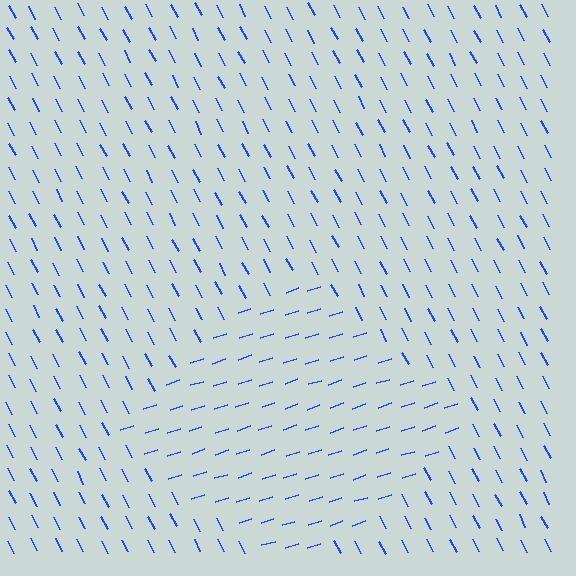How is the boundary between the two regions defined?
The boundary is defined purely by a change in line orientation (approximately 80 degrees difference). All lines are the same color and thickness.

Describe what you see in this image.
The image is filled with small blue line segments. A diamond region in the image has lines oriented differently from the surrounding lines, creating a visible texture boundary.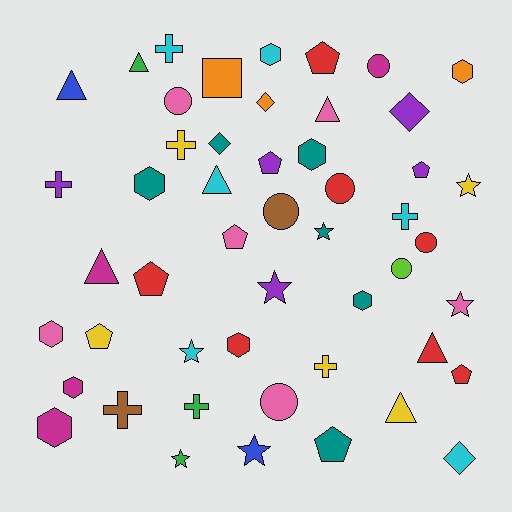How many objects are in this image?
There are 50 objects.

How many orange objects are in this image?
There are 3 orange objects.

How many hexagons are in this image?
There are 9 hexagons.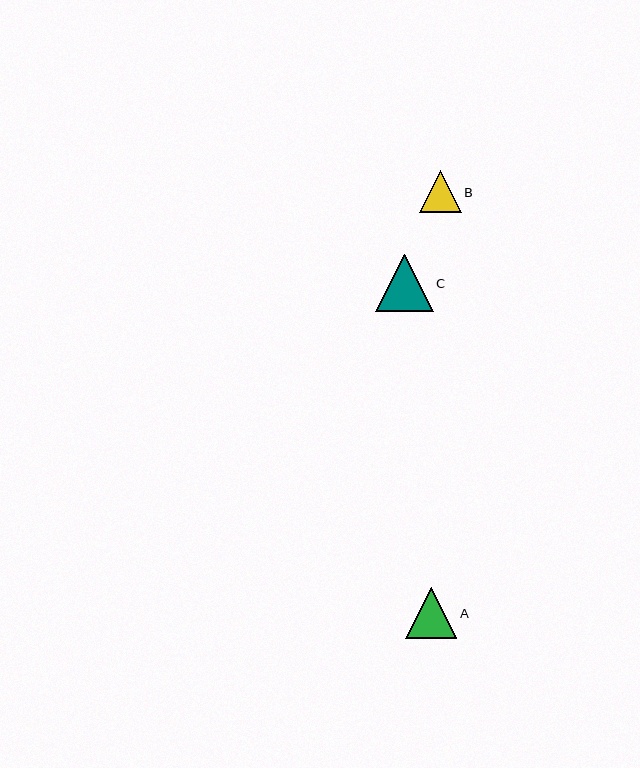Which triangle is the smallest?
Triangle B is the smallest with a size of approximately 42 pixels.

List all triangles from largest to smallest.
From largest to smallest: C, A, B.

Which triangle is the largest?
Triangle C is the largest with a size of approximately 58 pixels.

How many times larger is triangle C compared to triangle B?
Triangle C is approximately 1.4 times the size of triangle B.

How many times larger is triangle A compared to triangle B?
Triangle A is approximately 1.2 times the size of triangle B.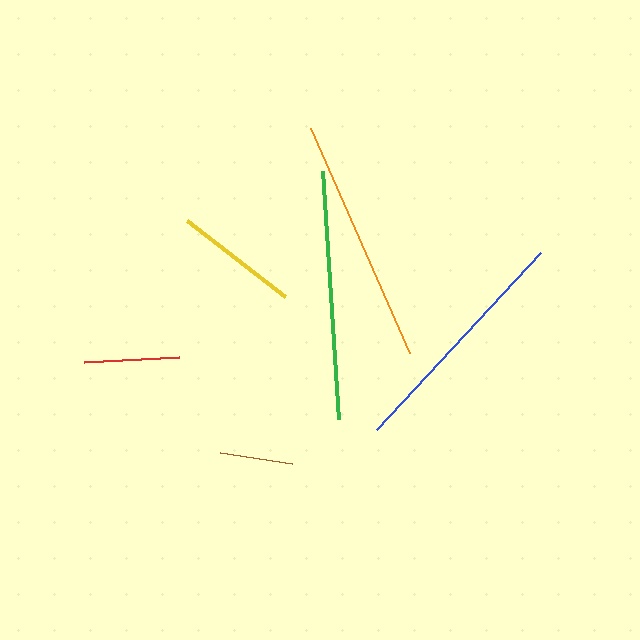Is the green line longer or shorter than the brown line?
The green line is longer than the brown line.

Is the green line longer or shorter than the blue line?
The green line is longer than the blue line.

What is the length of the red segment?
The red segment is approximately 95 pixels long.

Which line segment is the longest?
The green line is the longest at approximately 248 pixels.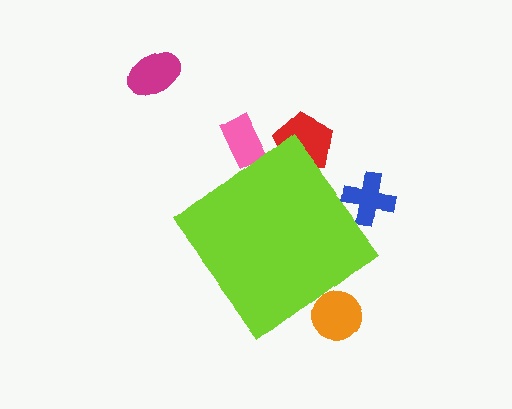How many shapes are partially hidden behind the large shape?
4 shapes are partially hidden.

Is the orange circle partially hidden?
Yes, the orange circle is partially hidden behind the lime diamond.